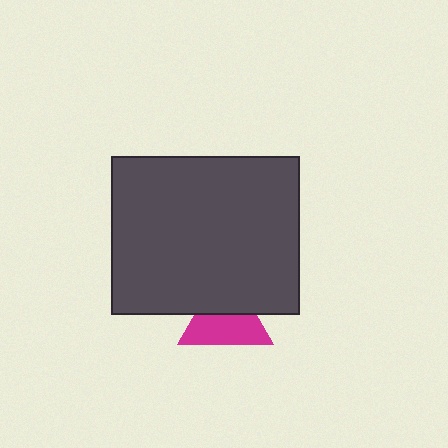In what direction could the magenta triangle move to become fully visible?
The magenta triangle could move down. That would shift it out from behind the dark gray rectangle entirely.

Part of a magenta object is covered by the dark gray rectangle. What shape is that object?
It is a triangle.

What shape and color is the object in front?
The object in front is a dark gray rectangle.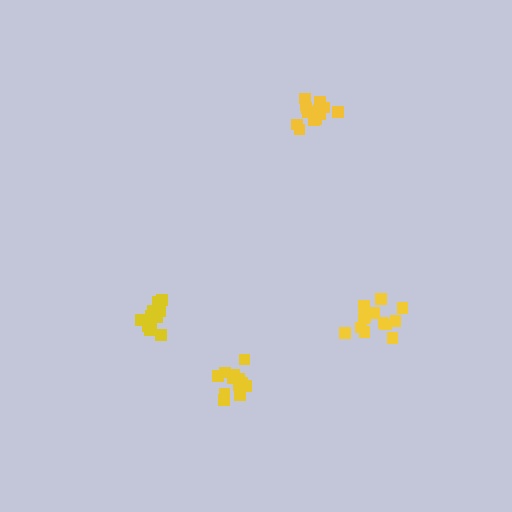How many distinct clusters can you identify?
There are 4 distinct clusters.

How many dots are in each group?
Group 1: 11 dots, Group 2: 13 dots, Group 3: 12 dots, Group 4: 14 dots (50 total).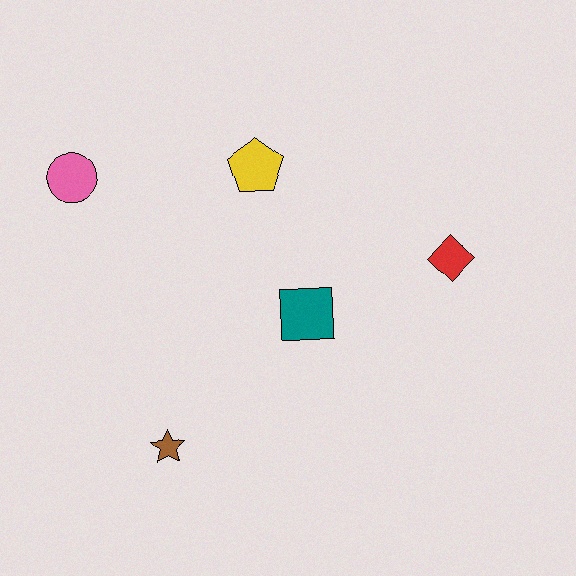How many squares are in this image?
There is 1 square.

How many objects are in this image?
There are 5 objects.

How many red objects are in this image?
There is 1 red object.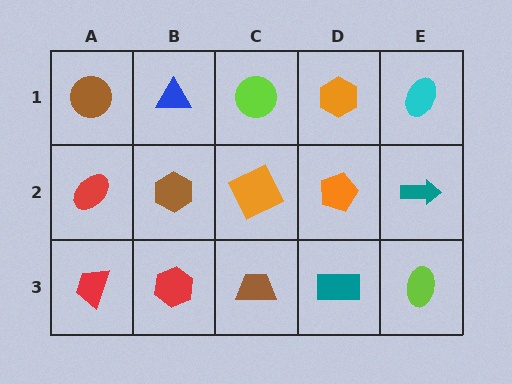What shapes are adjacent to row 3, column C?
An orange square (row 2, column C), a red hexagon (row 3, column B), a teal rectangle (row 3, column D).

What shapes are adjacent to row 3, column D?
An orange pentagon (row 2, column D), a brown trapezoid (row 3, column C), a lime ellipse (row 3, column E).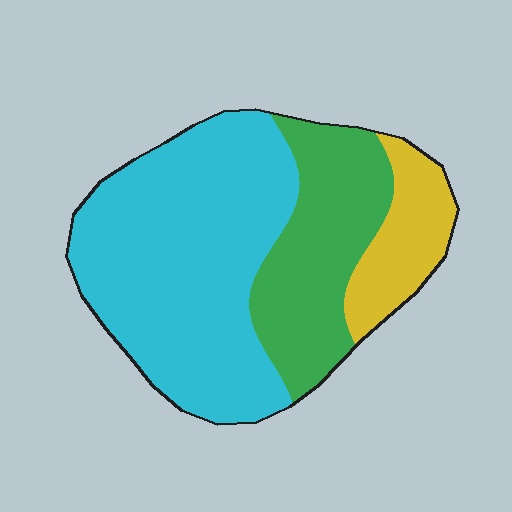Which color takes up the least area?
Yellow, at roughly 15%.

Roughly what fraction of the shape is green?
Green covers around 30% of the shape.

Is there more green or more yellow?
Green.